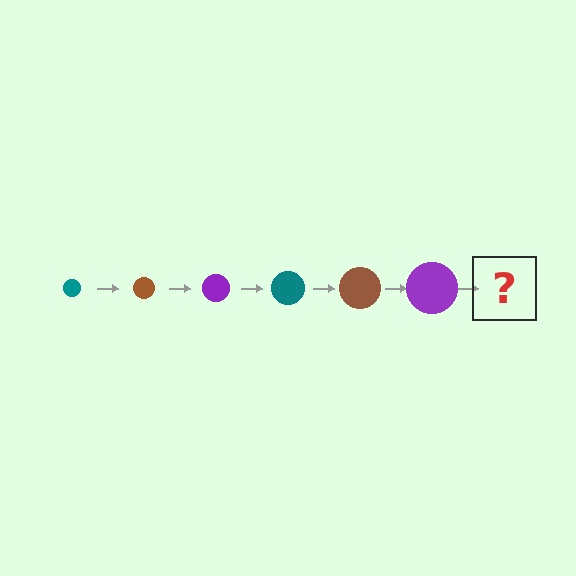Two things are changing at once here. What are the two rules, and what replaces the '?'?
The two rules are that the circle grows larger each step and the color cycles through teal, brown, and purple. The '?' should be a teal circle, larger than the previous one.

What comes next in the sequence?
The next element should be a teal circle, larger than the previous one.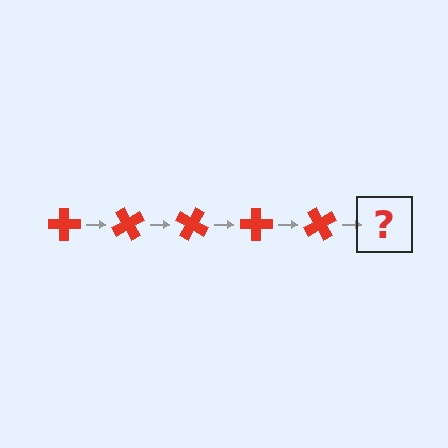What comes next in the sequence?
The next element should be a red cross rotated 300 degrees.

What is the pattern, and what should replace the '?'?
The pattern is that the cross rotates 60 degrees each step. The '?' should be a red cross rotated 300 degrees.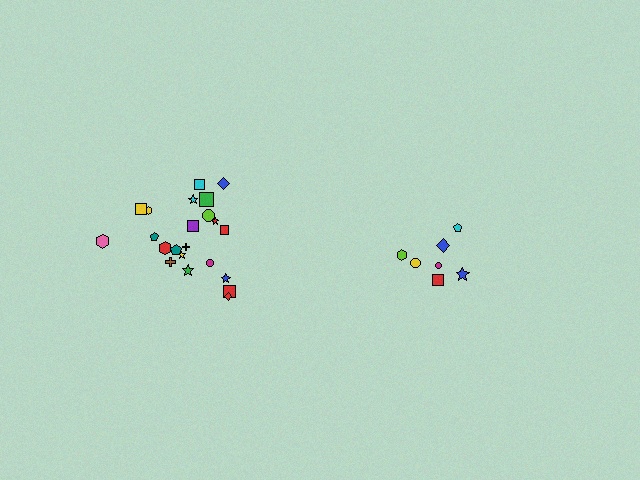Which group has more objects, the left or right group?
The left group.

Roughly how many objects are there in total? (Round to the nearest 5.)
Roughly 30 objects in total.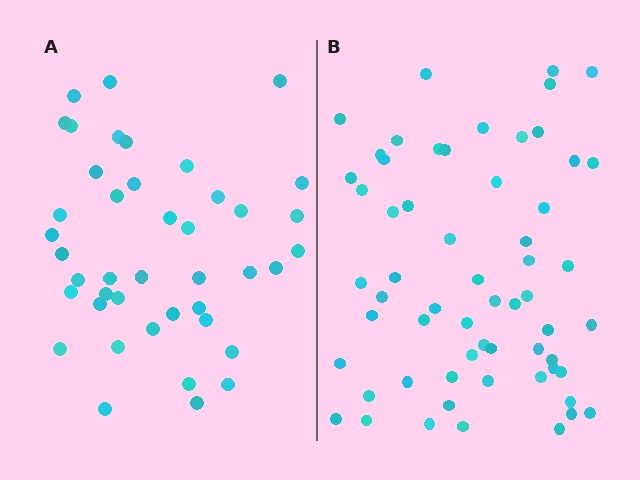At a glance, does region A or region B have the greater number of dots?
Region B (the right region) has more dots.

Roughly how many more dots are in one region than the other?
Region B has approximately 20 more dots than region A.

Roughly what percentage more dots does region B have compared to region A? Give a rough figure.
About 45% more.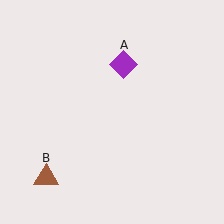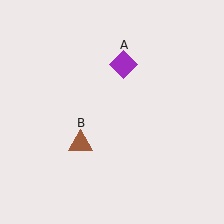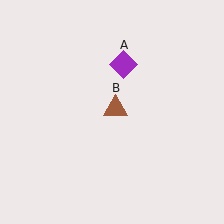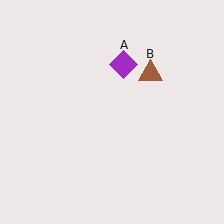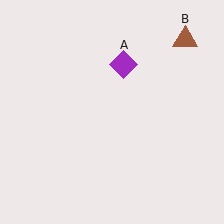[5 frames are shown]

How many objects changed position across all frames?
1 object changed position: brown triangle (object B).